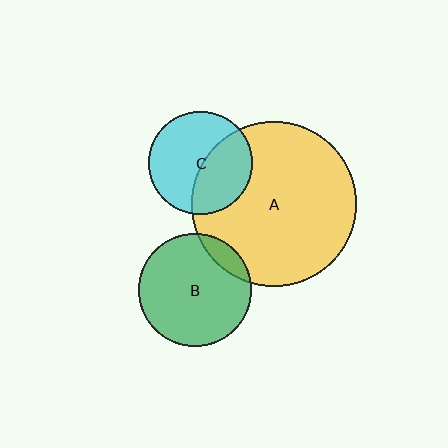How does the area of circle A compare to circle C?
Approximately 2.5 times.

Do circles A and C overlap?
Yes.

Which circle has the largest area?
Circle A (yellow).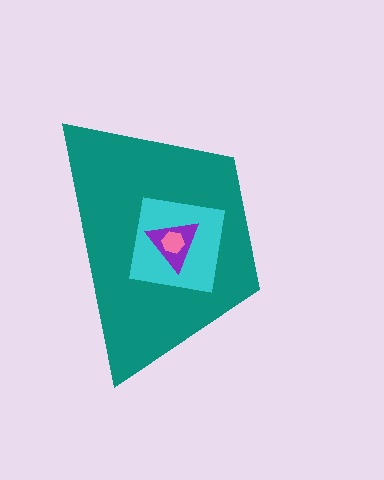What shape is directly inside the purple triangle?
The pink hexagon.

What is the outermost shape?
The teal trapezoid.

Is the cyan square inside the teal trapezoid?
Yes.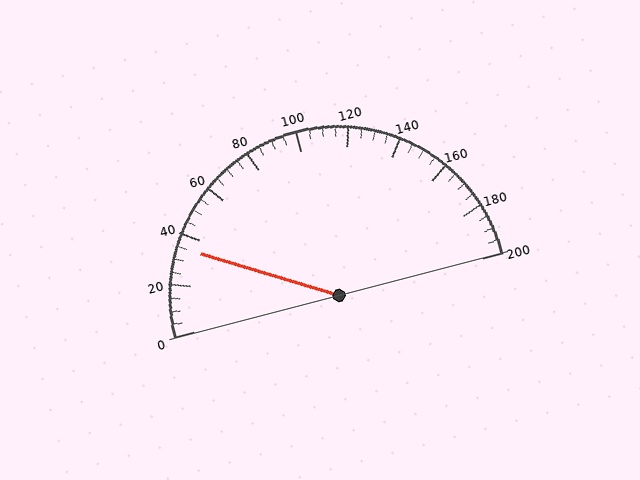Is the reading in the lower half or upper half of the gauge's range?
The reading is in the lower half of the range (0 to 200).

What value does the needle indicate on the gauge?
The needle indicates approximately 35.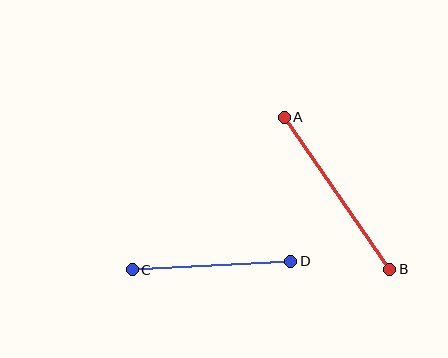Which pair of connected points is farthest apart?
Points A and B are farthest apart.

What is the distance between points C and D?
The distance is approximately 159 pixels.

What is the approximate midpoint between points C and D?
The midpoint is at approximately (211, 266) pixels.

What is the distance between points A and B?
The distance is approximately 185 pixels.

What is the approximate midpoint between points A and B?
The midpoint is at approximately (337, 193) pixels.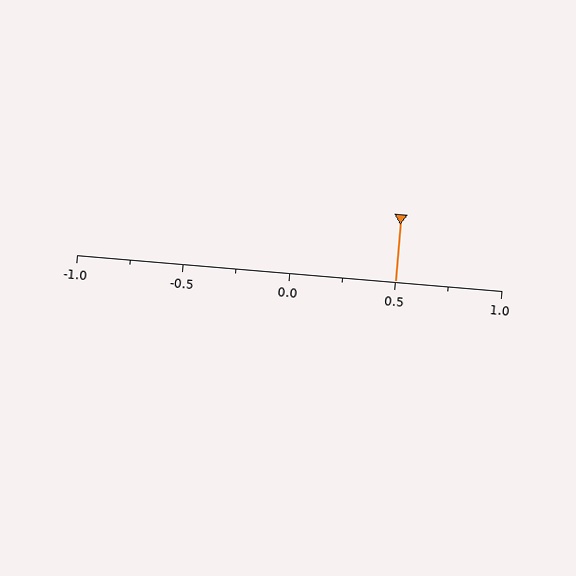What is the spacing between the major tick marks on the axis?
The major ticks are spaced 0.5 apart.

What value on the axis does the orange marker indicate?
The marker indicates approximately 0.5.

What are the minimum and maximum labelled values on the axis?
The axis runs from -1.0 to 1.0.